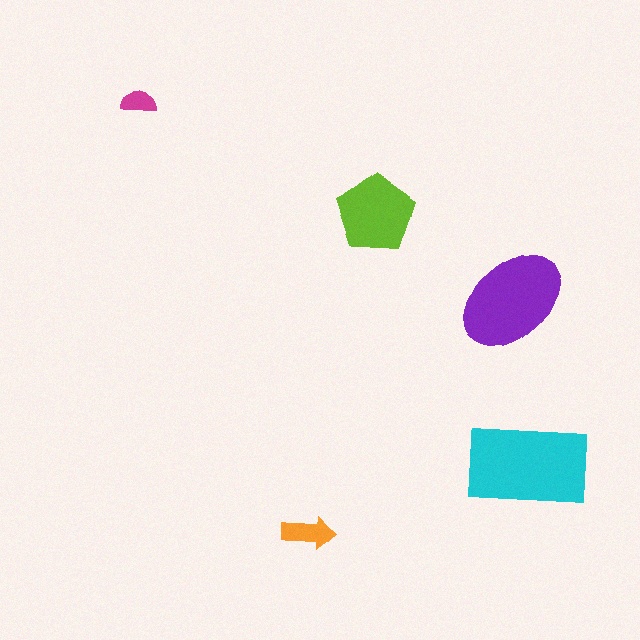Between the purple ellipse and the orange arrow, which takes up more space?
The purple ellipse.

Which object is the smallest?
The magenta semicircle.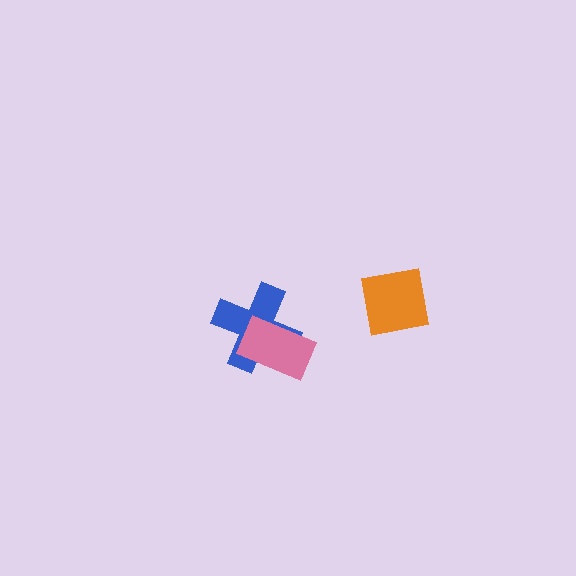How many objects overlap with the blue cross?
1 object overlaps with the blue cross.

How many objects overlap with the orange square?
0 objects overlap with the orange square.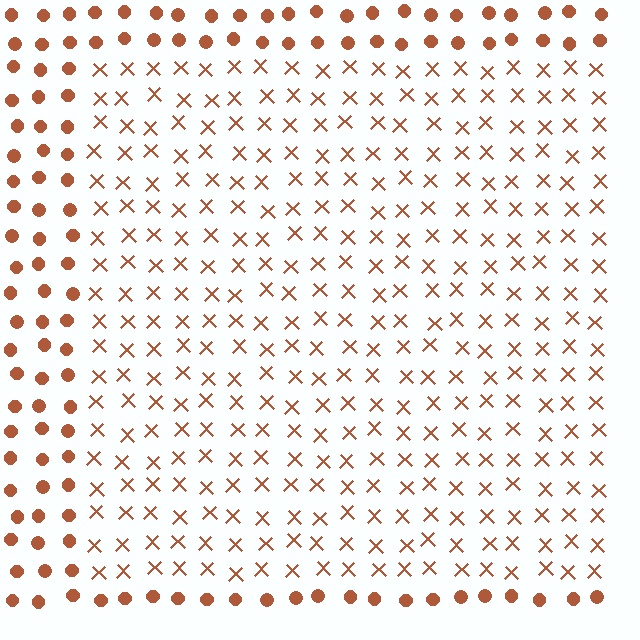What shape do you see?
I see a rectangle.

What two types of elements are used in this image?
The image uses X marks inside the rectangle region and circles outside it.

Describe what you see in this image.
The image is filled with small brown elements arranged in a uniform grid. A rectangle-shaped region contains X marks, while the surrounding area contains circles. The boundary is defined purely by the change in element shape.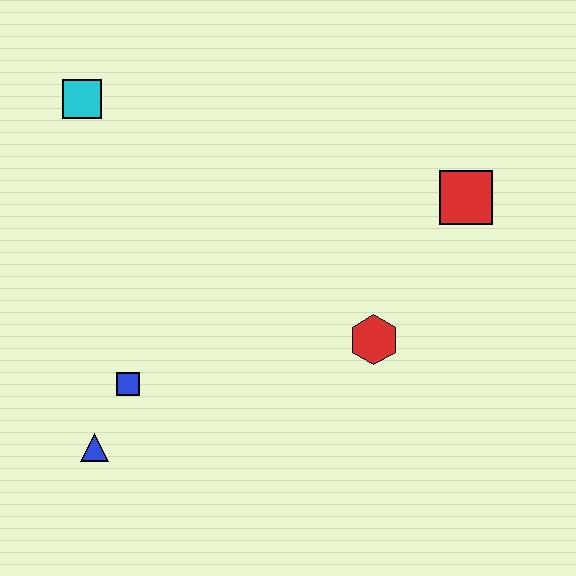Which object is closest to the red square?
The red hexagon is closest to the red square.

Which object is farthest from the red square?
The blue triangle is farthest from the red square.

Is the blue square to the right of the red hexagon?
No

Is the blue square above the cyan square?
No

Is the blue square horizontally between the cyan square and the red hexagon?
Yes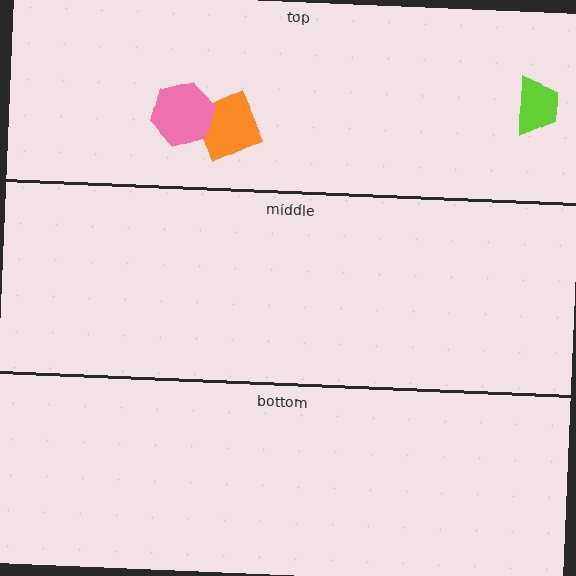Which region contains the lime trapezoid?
The top region.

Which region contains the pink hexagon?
The top region.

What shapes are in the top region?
The orange square, the lime trapezoid, the pink hexagon.